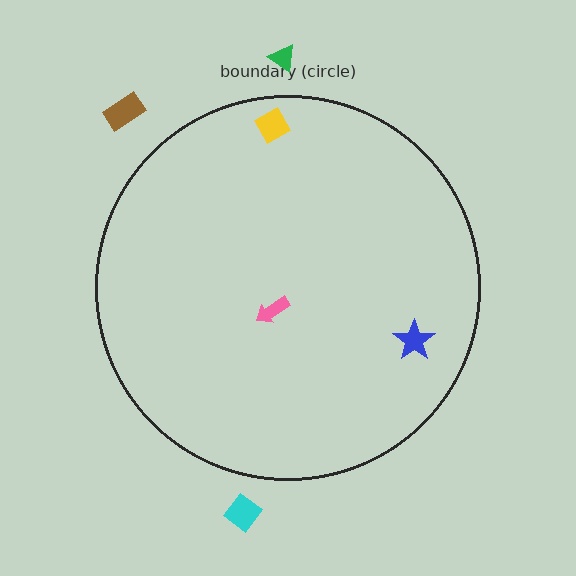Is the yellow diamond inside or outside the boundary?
Inside.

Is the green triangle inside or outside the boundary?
Outside.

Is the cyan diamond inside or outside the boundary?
Outside.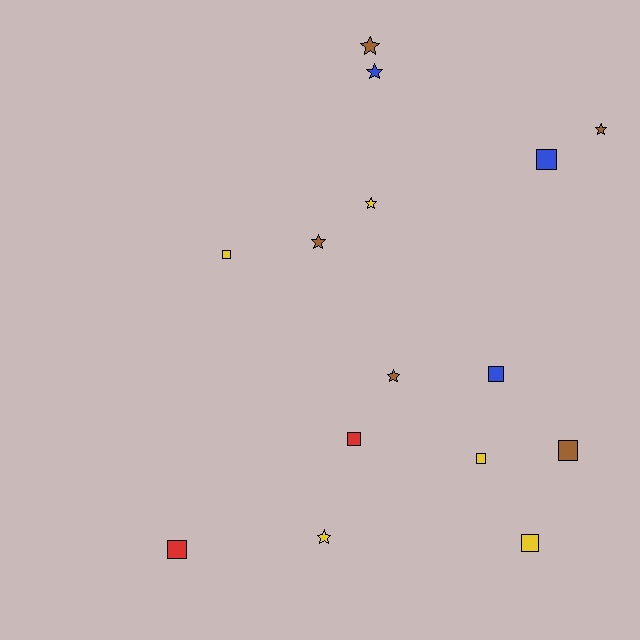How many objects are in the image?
There are 15 objects.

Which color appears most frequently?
Yellow, with 5 objects.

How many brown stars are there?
There are 4 brown stars.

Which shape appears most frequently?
Square, with 8 objects.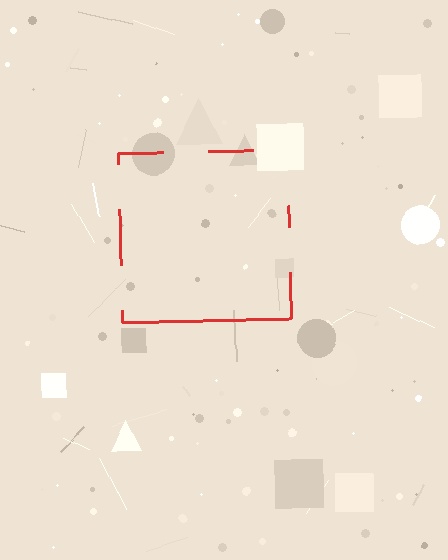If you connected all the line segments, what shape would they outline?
They would outline a square.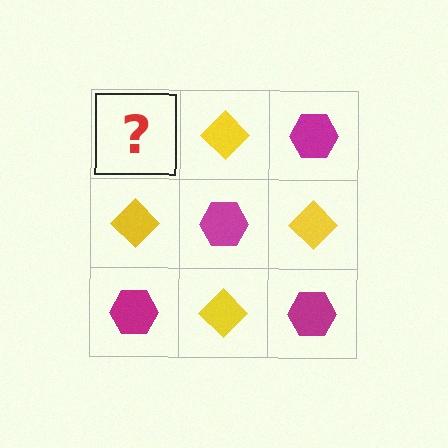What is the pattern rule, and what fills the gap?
The rule is that it alternates magenta hexagon and yellow diamond in a checkerboard pattern. The gap should be filled with a magenta hexagon.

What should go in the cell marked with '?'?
The missing cell should contain a magenta hexagon.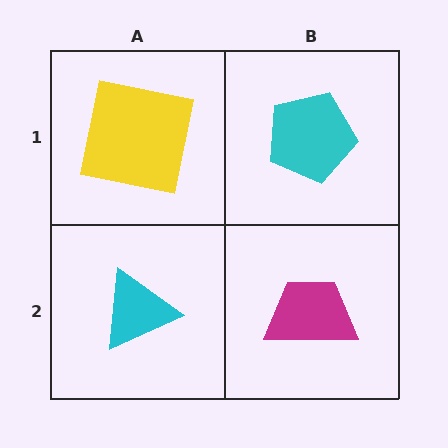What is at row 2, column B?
A magenta trapezoid.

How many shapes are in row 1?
2 shapes.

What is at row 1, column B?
A cyan pentagon.